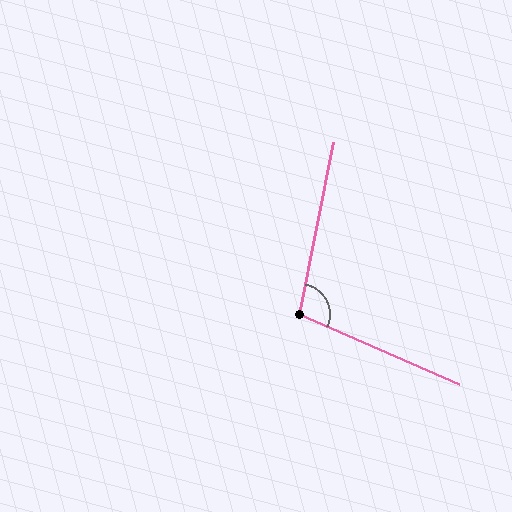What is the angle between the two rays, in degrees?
Approximately 103 degrees.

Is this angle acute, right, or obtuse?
It is obtuse.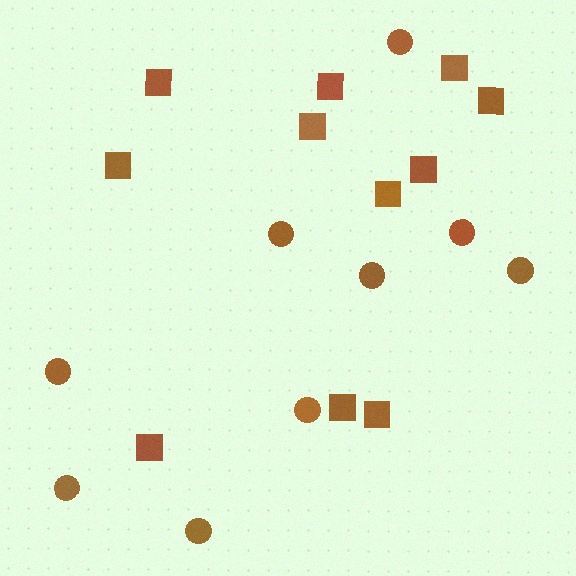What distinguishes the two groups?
There are 2 groups: one group of circles (9) and one group of squares (11).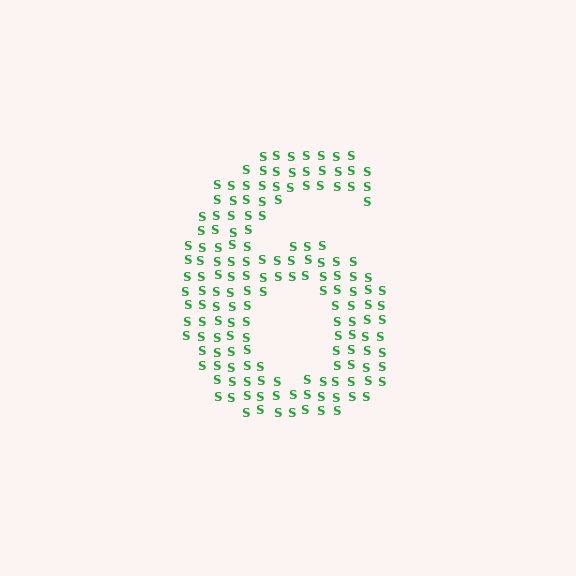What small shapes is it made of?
It is made of small letter S's.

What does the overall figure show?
The overall figure shows the digit 6.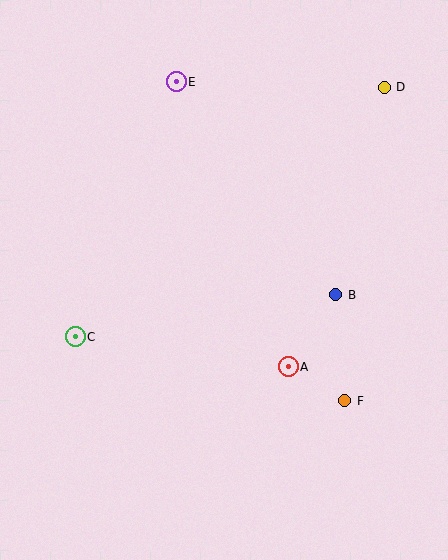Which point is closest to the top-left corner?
Point E is closest to the top-left corner.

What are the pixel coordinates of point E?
Point E is at (176, 82).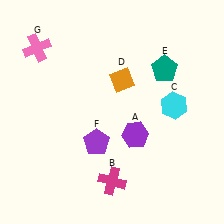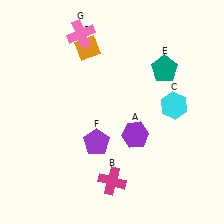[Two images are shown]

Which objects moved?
The objects that moved are: the orange diamond (D), the pink cross (G).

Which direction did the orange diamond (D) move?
The orange diamond (D) moved left.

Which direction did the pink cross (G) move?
The pink cross (G) moved right.